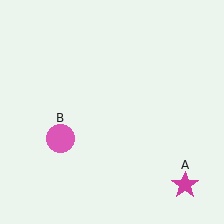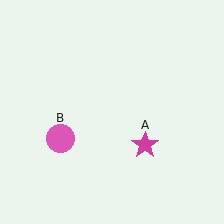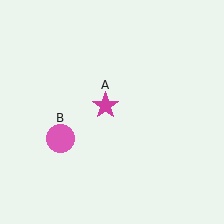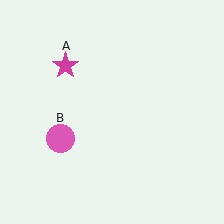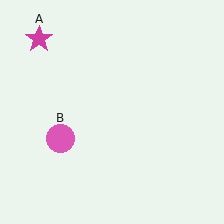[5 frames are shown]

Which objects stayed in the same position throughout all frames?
Pink circle (object B) remained stationary.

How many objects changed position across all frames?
1 object changed position: magenta star (object A).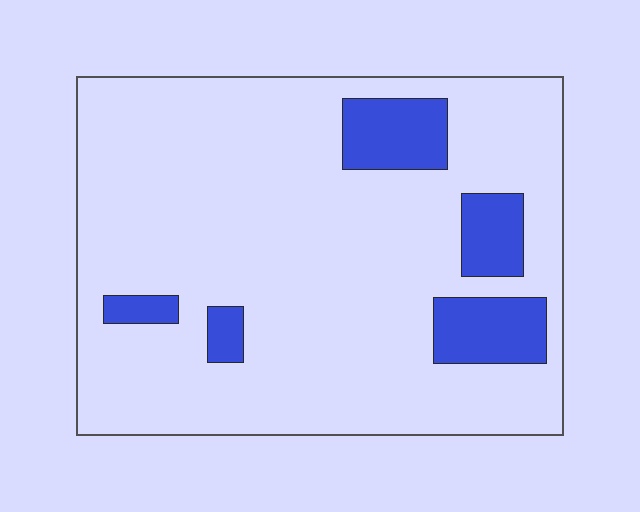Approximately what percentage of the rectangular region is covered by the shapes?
Approximately 15%.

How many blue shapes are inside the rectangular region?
5.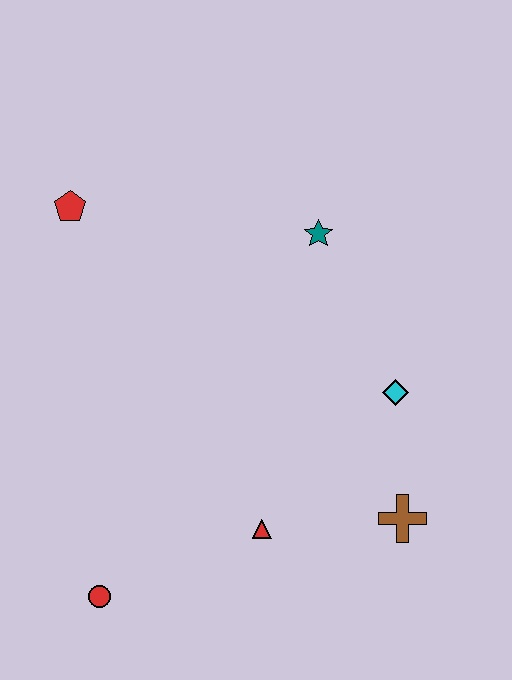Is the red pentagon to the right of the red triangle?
No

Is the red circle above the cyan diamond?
No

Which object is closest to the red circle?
The red triangle is closest to the red circle.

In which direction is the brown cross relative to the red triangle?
The brown cross is to the right of the red triangle.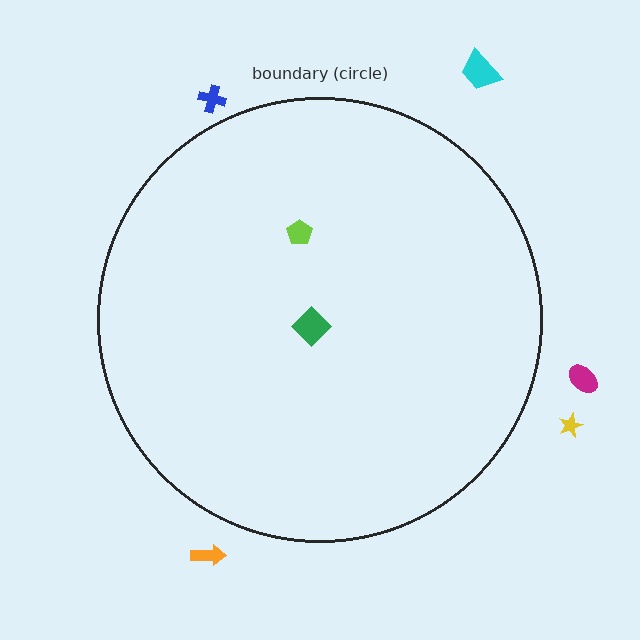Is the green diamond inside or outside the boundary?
Inside.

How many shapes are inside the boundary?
2 inside, 5 outside.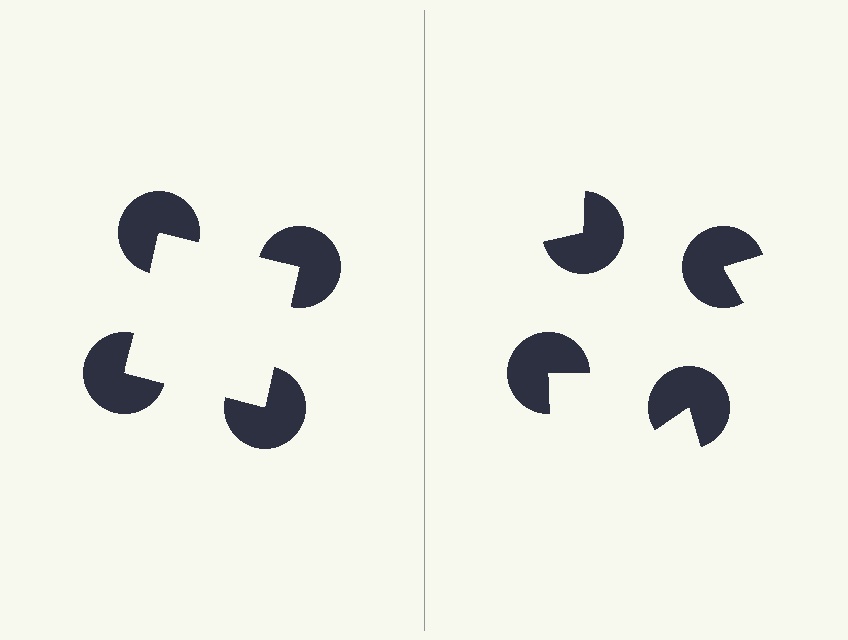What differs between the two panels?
The pac-man discs are positioned identically on both sides; only the wedge orientations differ. On the left they align to a square; on the right they are misaligned.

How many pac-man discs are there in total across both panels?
8 — 4 on each side.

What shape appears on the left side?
An illusory square.